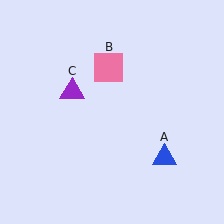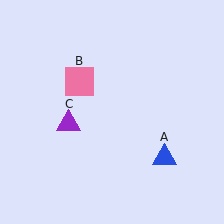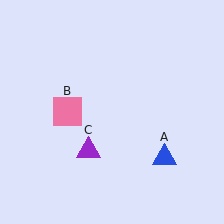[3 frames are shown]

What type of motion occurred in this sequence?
The pink square (object B), purple triangle (object C) rotated counterclockwise around the center of the scene.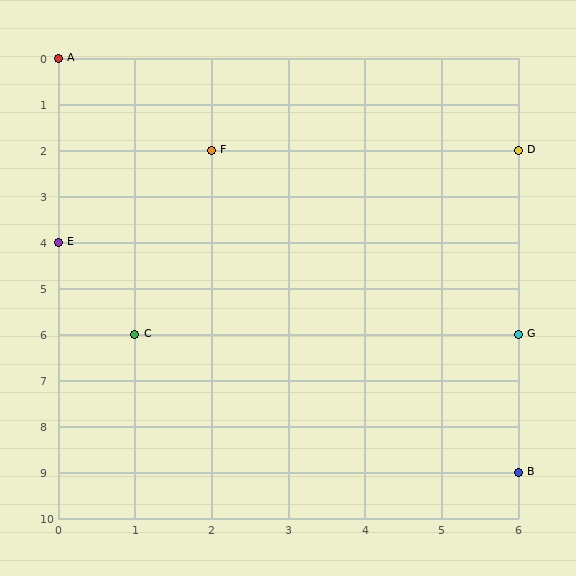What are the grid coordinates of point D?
Point D is at grid coordinates (6, 2).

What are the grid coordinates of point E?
Point E is at grid coordinates (0, 4).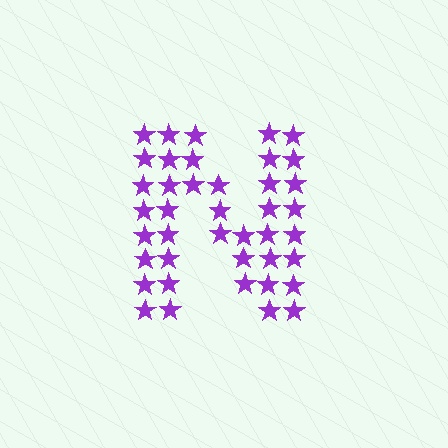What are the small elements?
The small elements are stars.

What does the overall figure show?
The overall figure shows the letter N.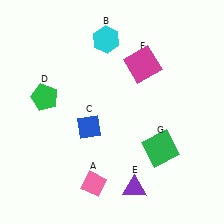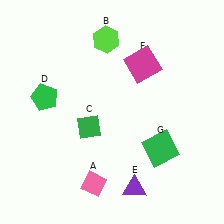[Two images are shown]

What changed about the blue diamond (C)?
In Image 1, C is blue. In Image 2, it changed to green.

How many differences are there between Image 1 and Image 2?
There are 2 differences between the two images.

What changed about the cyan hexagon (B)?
In Image 1, B is cyan. In Image 2, it changed to lime.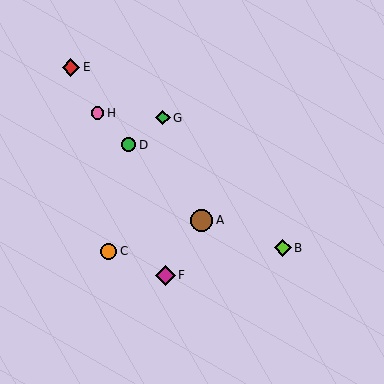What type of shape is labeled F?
Shape F is a magenta diamond.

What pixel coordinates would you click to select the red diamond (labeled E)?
Click at (71, 67) to select the red diamond E.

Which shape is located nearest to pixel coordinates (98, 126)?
The pink circle (labeled H) at (97, 113) is nearest to that location.